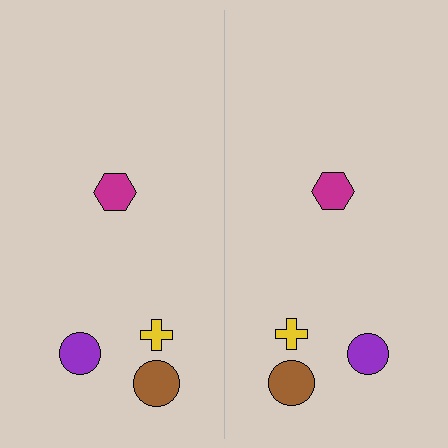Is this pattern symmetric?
Yes, this pattern has bilateral (reflection) symmetry.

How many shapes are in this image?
There are 8 shapes in this image.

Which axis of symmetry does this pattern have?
The pattern has a vertical axis of symmetry running through the center of the image.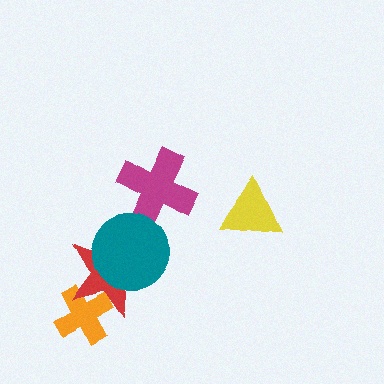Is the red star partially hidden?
Yes, it is partially covered by another shape.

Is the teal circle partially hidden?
No, no other shape covers it.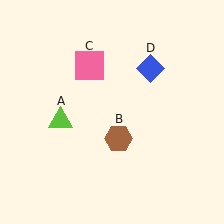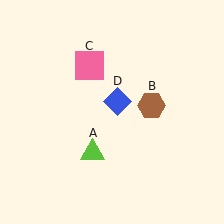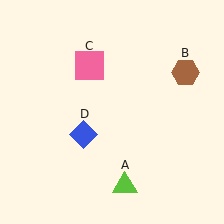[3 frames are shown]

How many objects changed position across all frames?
3 objects changed position: lime triangle (object A), brown hexagon (object B), blue diamond (object D).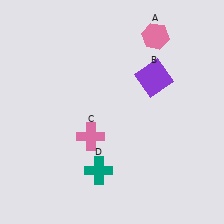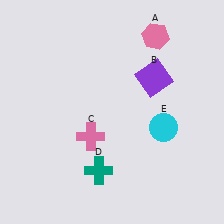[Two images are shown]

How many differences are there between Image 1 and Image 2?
There is 1 difference between the two images.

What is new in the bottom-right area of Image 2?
A cyan circle (E) was added in the bottom-right area of Image 2.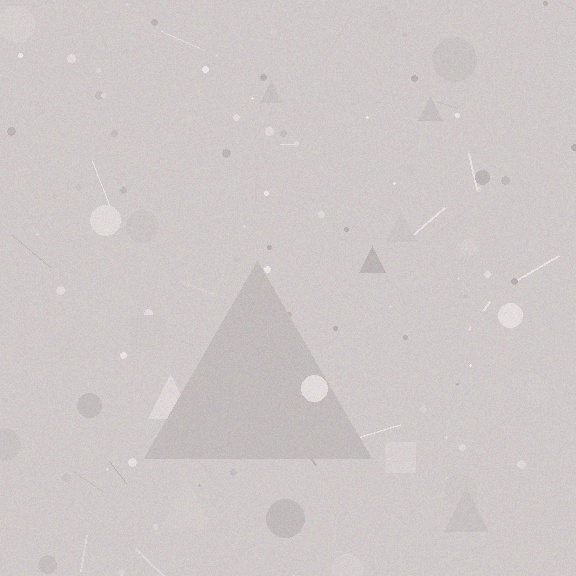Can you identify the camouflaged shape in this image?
The camouflaged shape is a triangle.